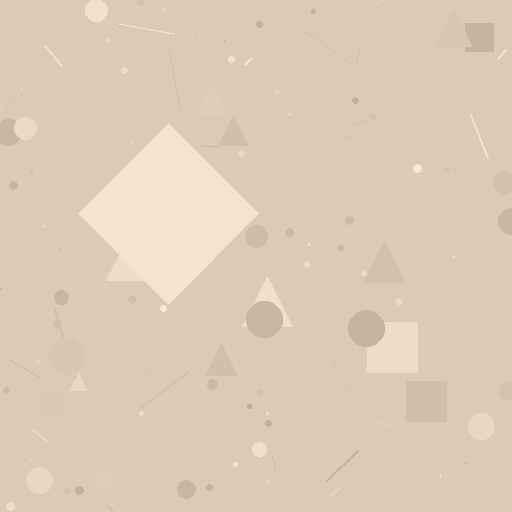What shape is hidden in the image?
A diamond is hidden in the image.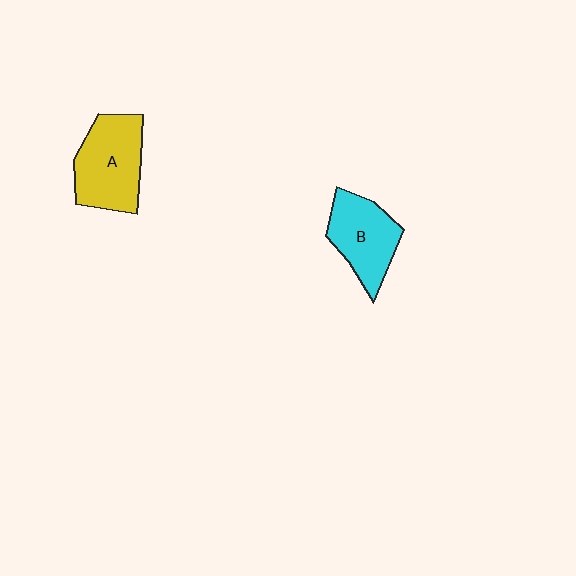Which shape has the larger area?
Shape A (yellow).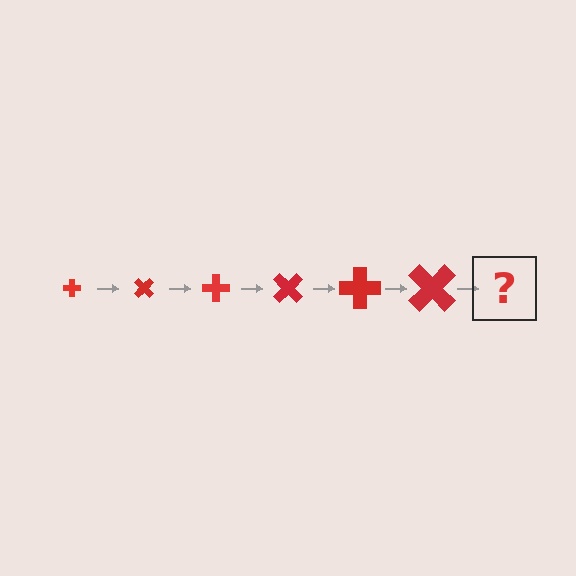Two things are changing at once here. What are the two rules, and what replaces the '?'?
The two rules are that the cross grows larger each step and it rotates 45 degrees each step. The '?' should be a cross, larger than the previous one and rotated 270 degrees from the start.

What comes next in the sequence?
The next element should be a cross, larger than the previous one and rotated 270 degrees from the start.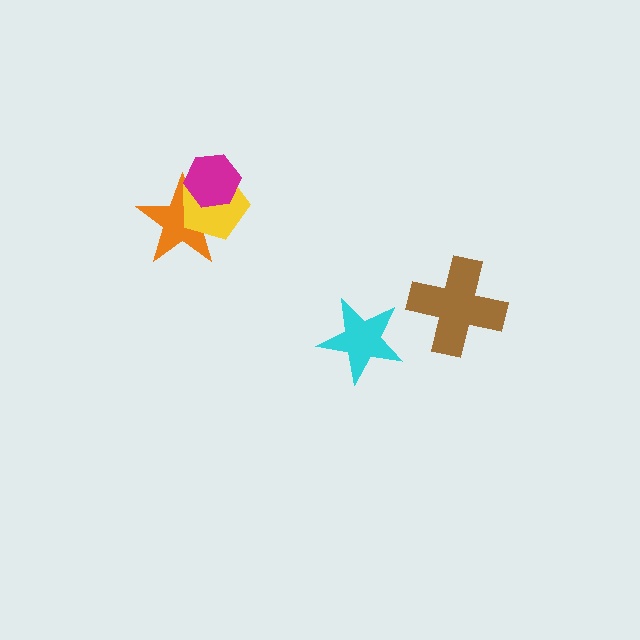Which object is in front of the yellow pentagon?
The magenta hexagon is in front of the yellow pentagon.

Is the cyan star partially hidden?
No, no other shape covers it.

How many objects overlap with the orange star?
2 objects overlap with the orange star.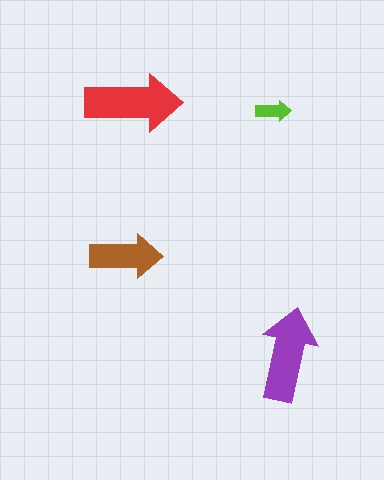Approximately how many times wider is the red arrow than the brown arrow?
About 1.5 times wider.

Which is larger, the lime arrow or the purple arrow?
The purple one.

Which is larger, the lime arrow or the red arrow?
The red one.